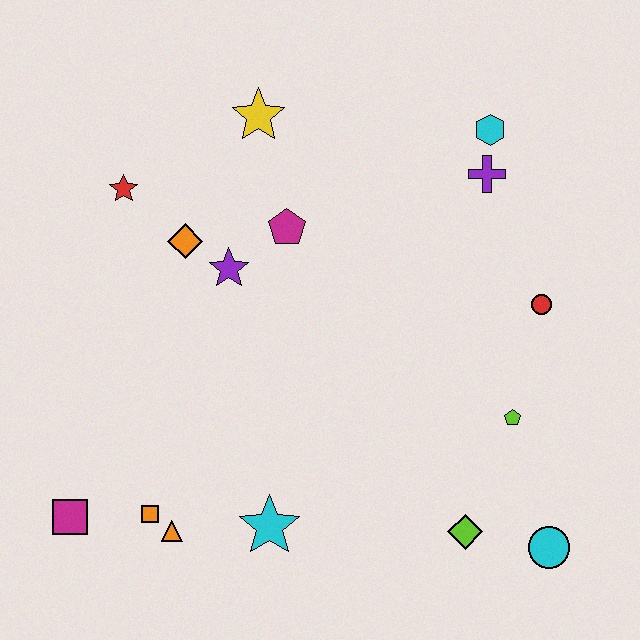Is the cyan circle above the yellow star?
No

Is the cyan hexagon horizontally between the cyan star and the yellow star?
No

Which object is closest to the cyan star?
The orange triangle is closest to the cyan star.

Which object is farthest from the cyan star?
The cyan hexagon is farthest from the cyan star.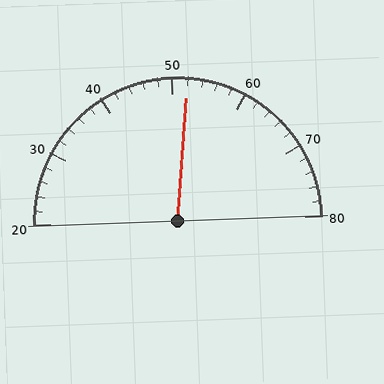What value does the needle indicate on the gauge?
The needle indicates approximately 52.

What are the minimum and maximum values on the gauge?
The gauge ranges from 20 to 80.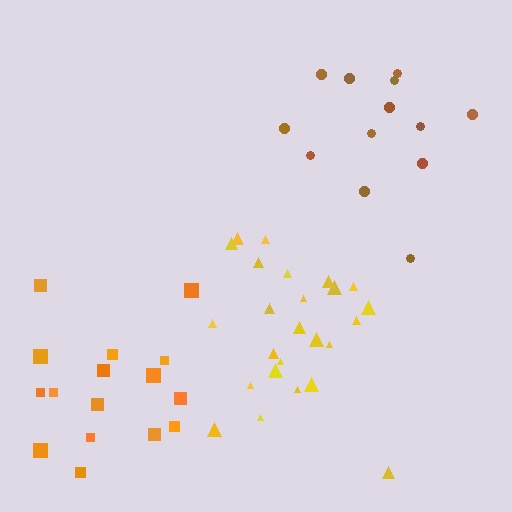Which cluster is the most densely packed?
Yellow.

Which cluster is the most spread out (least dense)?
Orange.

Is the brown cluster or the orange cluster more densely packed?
Brown.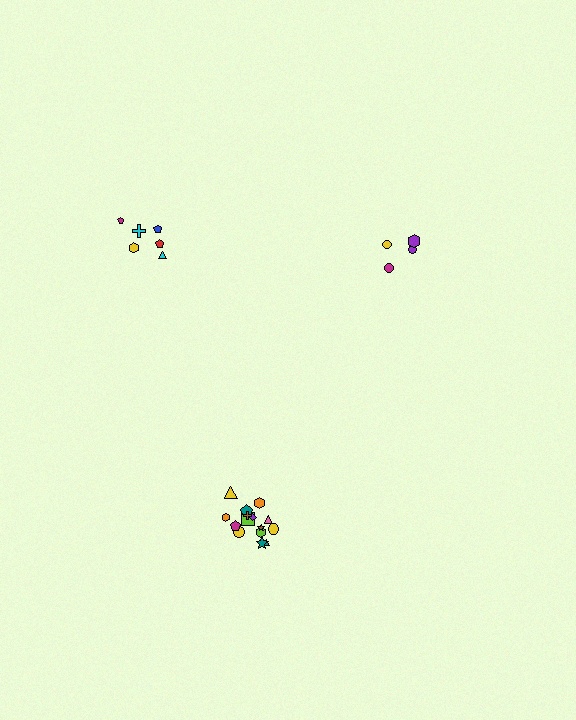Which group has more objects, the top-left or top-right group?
The top-left group.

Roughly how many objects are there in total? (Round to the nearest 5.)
Roughly 25 objects in total.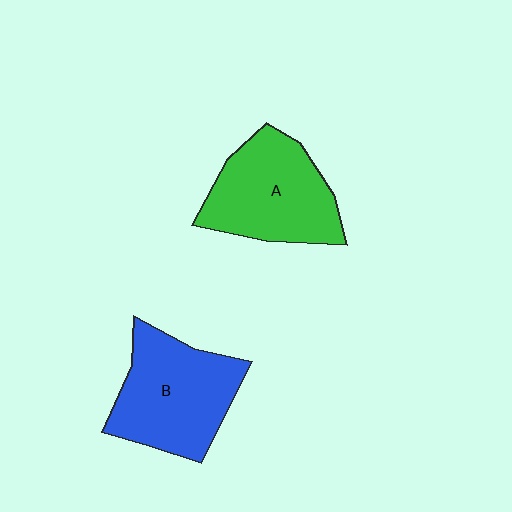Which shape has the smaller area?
Shape A (green).